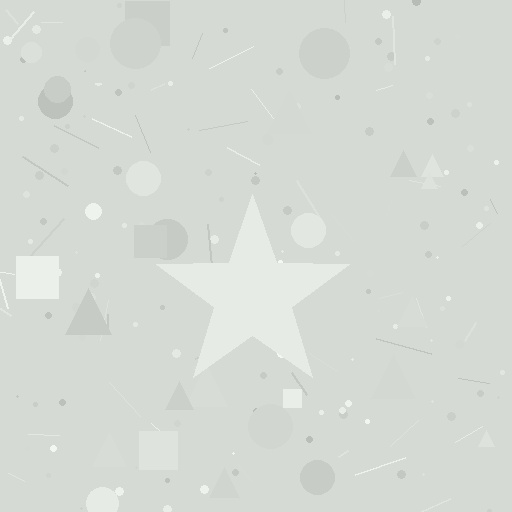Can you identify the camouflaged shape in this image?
The camouflaged shape is a star.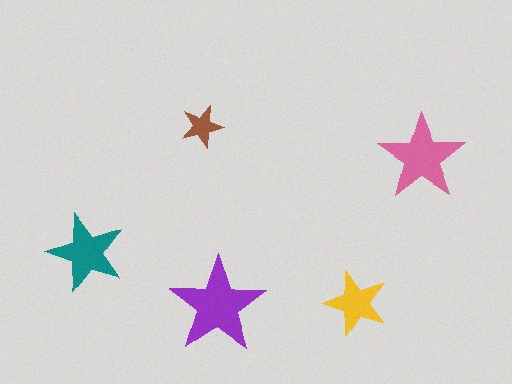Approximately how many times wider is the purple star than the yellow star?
About 1.5 times wider.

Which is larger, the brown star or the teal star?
The teal one.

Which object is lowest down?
The purple star is bottommost.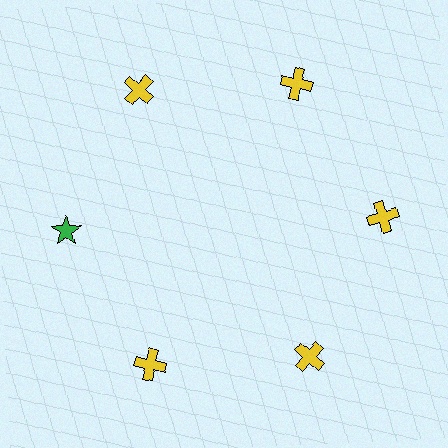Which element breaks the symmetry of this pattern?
The green star at roughly the 9 o'clock position breaks the symmetry. All other shapes are yellow crosses.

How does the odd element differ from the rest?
It differs in both color (green instead of yellow) and shape (star instead of cross).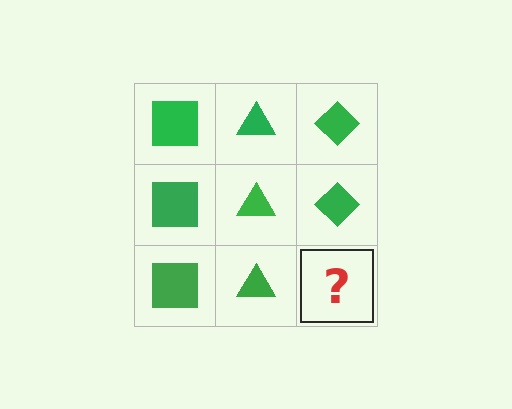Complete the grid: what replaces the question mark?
The question mark should be replaced with a green diamond.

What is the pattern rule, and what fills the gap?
The rule is that each column has a consistent shape. The gap should be filled with a green diamond.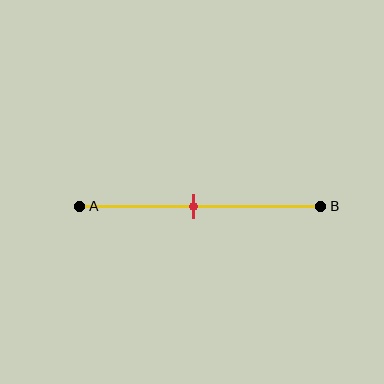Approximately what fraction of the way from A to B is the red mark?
The red mark is approximately 45% of the way from A to B.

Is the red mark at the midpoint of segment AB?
Yes, the mark is approximately at the midpoint.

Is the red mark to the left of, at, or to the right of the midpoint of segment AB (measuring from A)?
The red mark is approximately at the midpoint of segment AB.